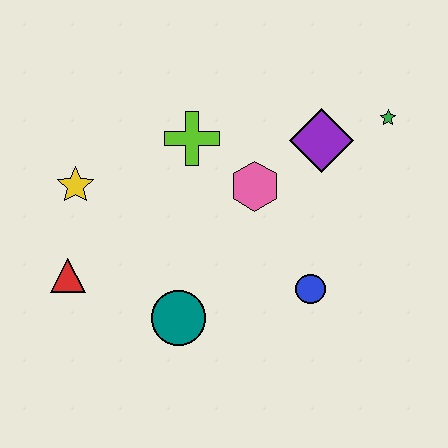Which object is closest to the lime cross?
The pink hexagon is closest to the lime cross.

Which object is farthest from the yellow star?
The green star is farthest from the yellow star.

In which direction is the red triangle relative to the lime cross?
The red triangle is below the lime cross.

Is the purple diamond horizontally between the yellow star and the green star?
Yes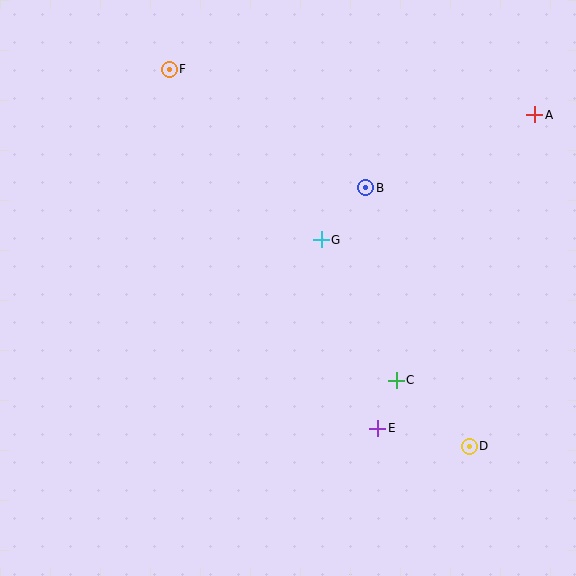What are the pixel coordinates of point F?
Point F is at (169, 69).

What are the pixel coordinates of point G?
Point G is at (321, 240).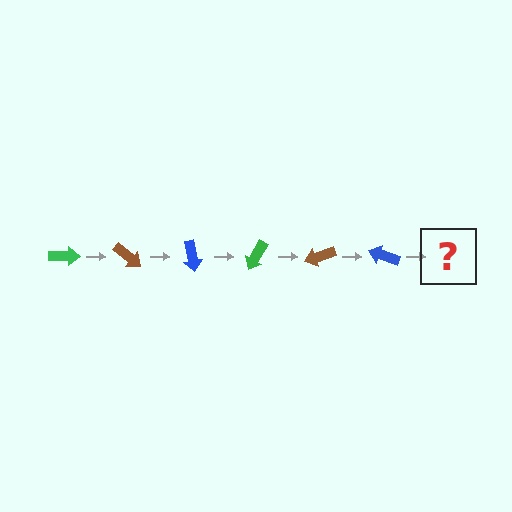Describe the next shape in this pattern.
It should be a green arrow, rotated 240 degrees from the start.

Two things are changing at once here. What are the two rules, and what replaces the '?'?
The two rules are that it rotates 40 degrees each step and the color cycles through green, brown, and blue. The '?' should be a green arrow, rotated 240 degrees from the start.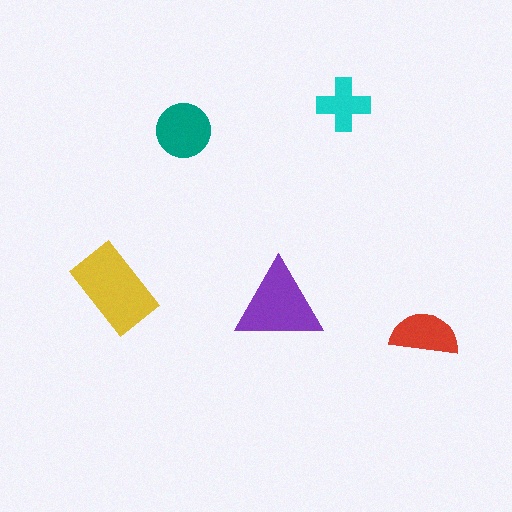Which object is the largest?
The yellow rectangle.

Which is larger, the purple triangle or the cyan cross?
The purple triangle.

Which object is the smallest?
The cyan cross.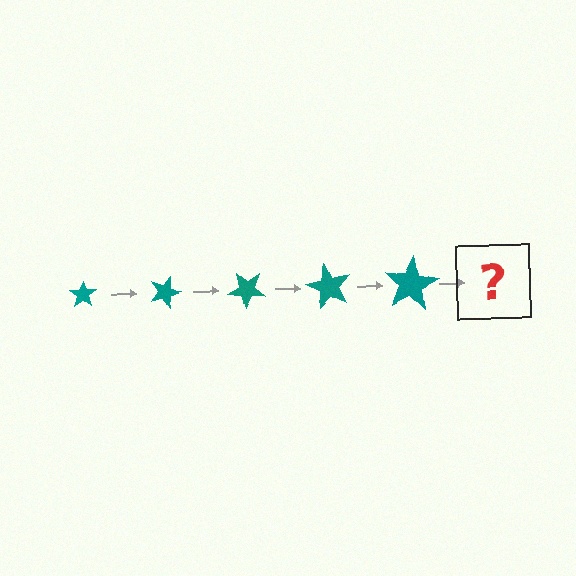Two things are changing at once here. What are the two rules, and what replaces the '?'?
The two rules are that the star grows larger each step and it rotates 20 degrees each step. The '?' should be a star, larger than the previous one and rotated 100 degrees from the start.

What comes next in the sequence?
The next element should be a star, larger than the previous one and rotated 100 degrees from the start.